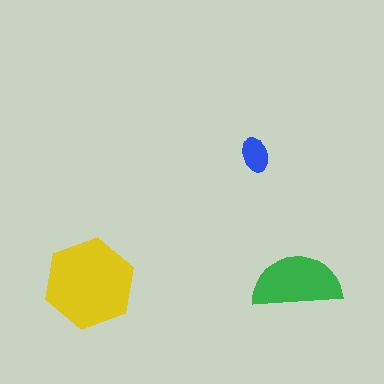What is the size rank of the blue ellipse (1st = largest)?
3rd.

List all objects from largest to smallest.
The yellow hexagon, the green semicircle, the blue ellipse.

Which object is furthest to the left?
The yellow hexagon is leftmost.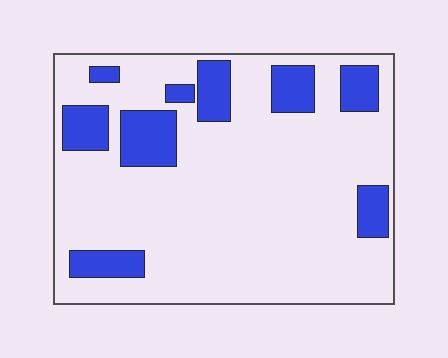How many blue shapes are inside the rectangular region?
9.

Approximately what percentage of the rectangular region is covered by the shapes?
Approximately 20%.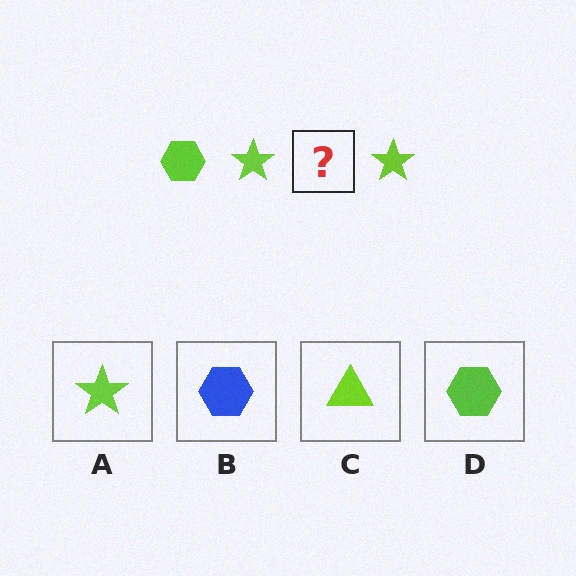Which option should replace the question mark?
Option D.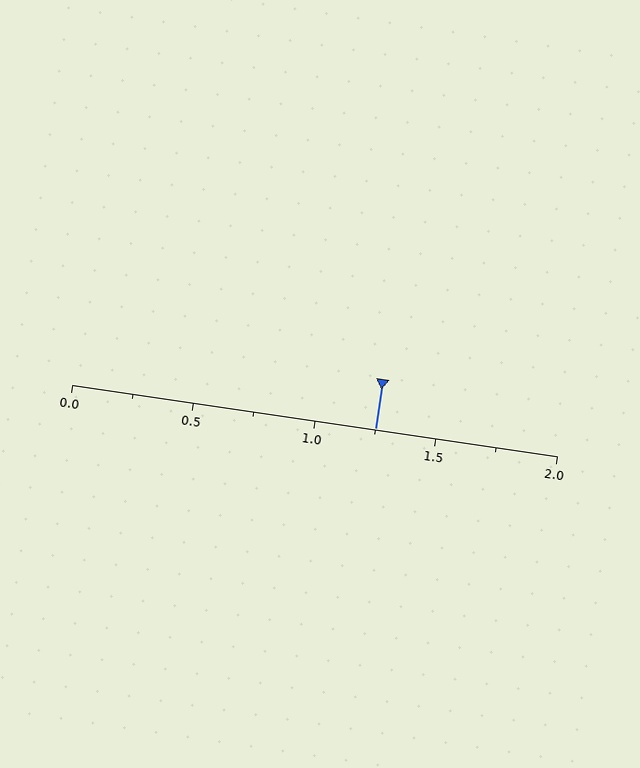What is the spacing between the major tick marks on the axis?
The major ticks are spaced 0.5 apart.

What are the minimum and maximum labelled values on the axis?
The axis runs from 0.0 to 2.0.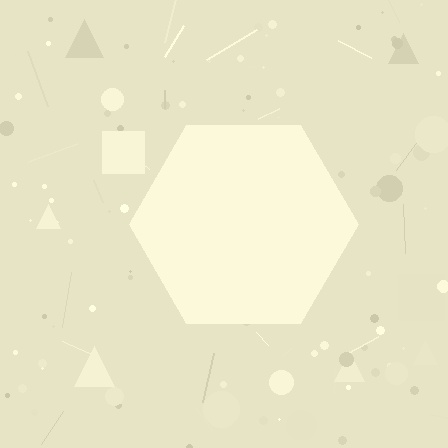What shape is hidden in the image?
A hexagon is hidden in the image.